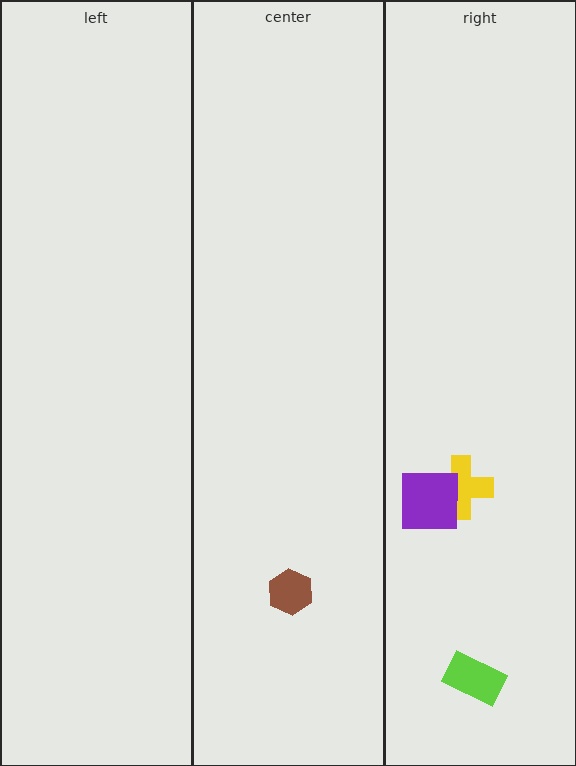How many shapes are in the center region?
1.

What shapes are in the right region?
The yellow cross, the purple square, the lime rectangle.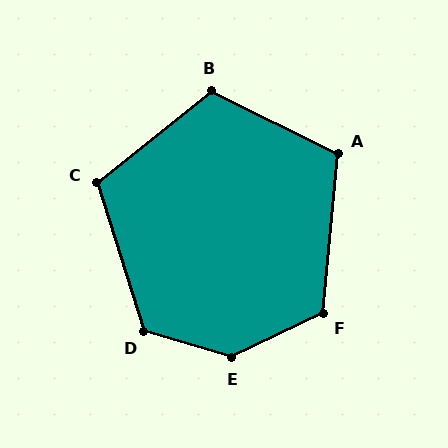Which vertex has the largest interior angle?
E, at approximately 137 degrees.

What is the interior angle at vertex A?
Approximately 111 degrees (obtuse).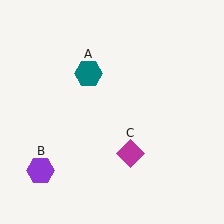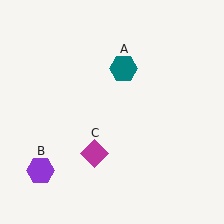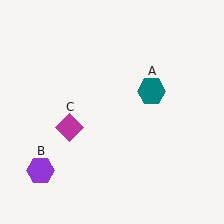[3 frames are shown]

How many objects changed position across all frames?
2 objects changed position: teal hexagon (object A), magenta diamond (object C).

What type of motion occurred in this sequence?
The teal hexagon (object A), magenta diamond (object C) rotated clockwise around the center of the scene.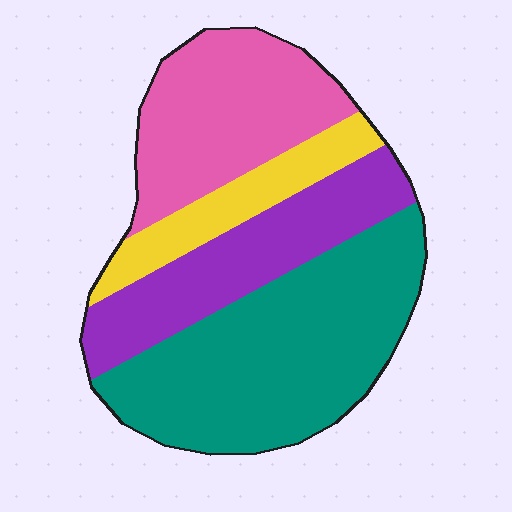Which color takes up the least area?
Yellow, at roughly 10%.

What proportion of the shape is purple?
Purple covers roughly 20% of the shape.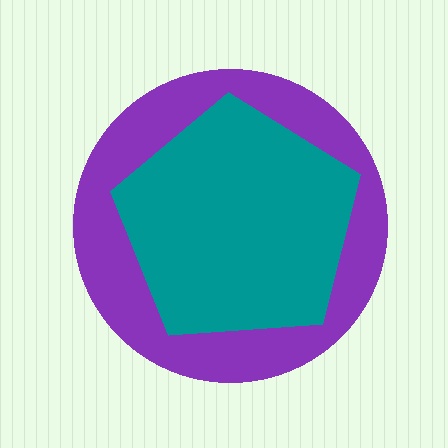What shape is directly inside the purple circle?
The teal pentagon.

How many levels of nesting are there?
2.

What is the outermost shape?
The purple circle.